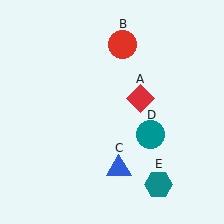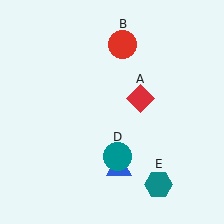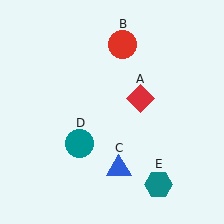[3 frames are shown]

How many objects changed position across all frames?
1 object changed position: teal circle (object D).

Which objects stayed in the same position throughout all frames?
Red diamond (object A) and red circle (object B) and blue triangle (object C) and teal hexagon (object E) remained stationary.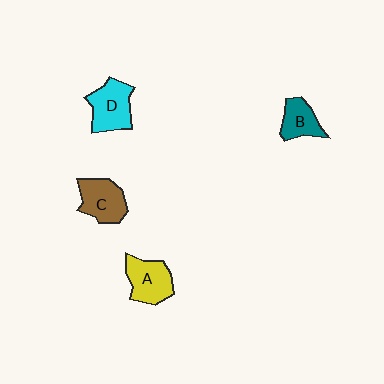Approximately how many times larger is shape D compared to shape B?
Approximately 1.4 times.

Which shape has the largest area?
Shape D (cyan).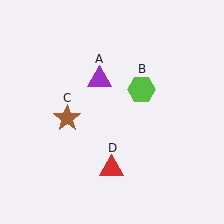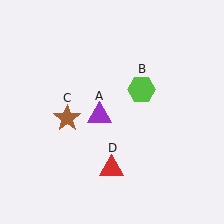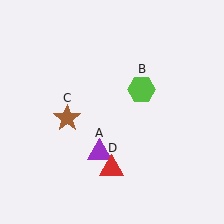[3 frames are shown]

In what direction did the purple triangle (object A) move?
The purple triangle (object A) moved down.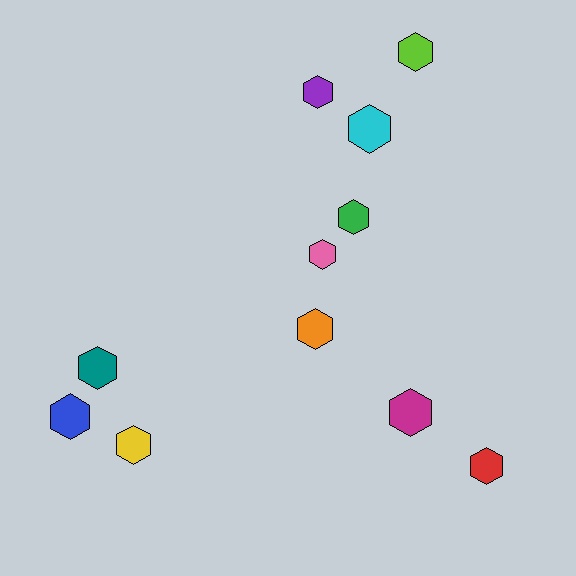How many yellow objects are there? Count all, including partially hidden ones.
There is 1 yellow object.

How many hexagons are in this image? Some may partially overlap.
There are 11 hexagons.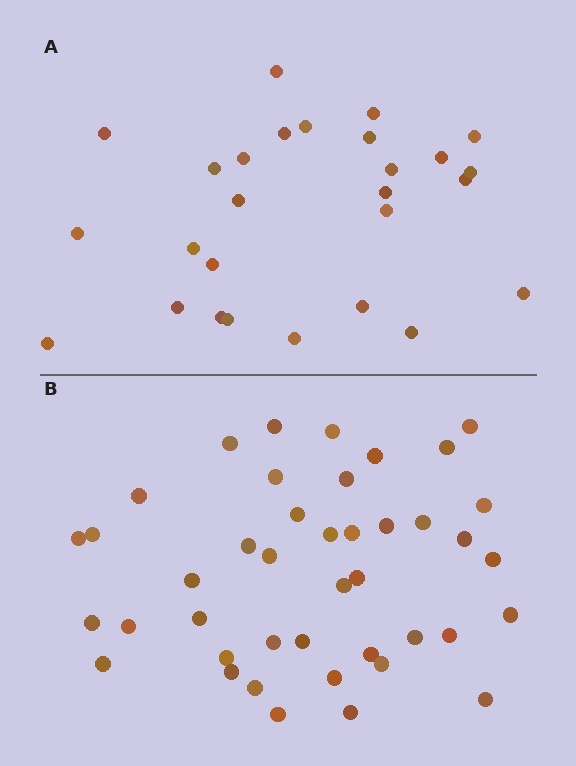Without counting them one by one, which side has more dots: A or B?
Region B (the bottom region) has more dots.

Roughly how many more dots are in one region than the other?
Region B has approximately 15 more dots than region A.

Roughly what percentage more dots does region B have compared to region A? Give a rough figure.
About 55% more.